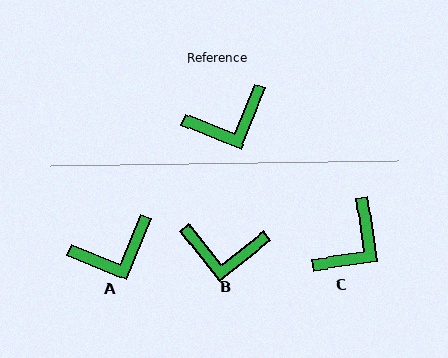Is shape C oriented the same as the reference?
No, it is off by about 30 degrees.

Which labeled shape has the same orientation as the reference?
A.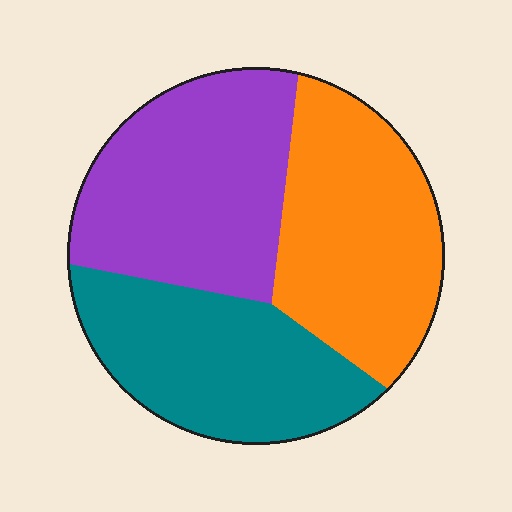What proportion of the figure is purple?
Purple covers 36% of the figure.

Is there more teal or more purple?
Purple.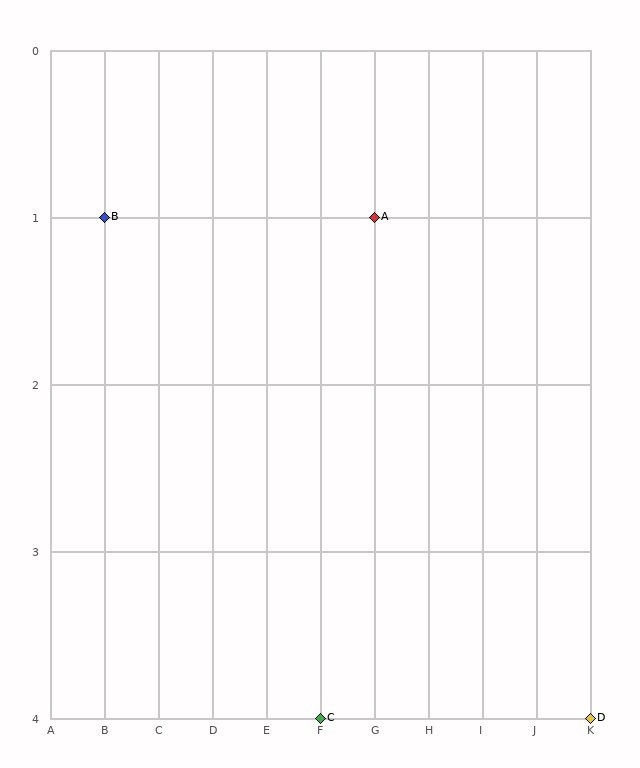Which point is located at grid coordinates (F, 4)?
Point C is at (F, 4).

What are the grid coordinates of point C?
Point C is at grid coordinates (F, 4).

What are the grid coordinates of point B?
Point B is at grid coordinates (B, 1).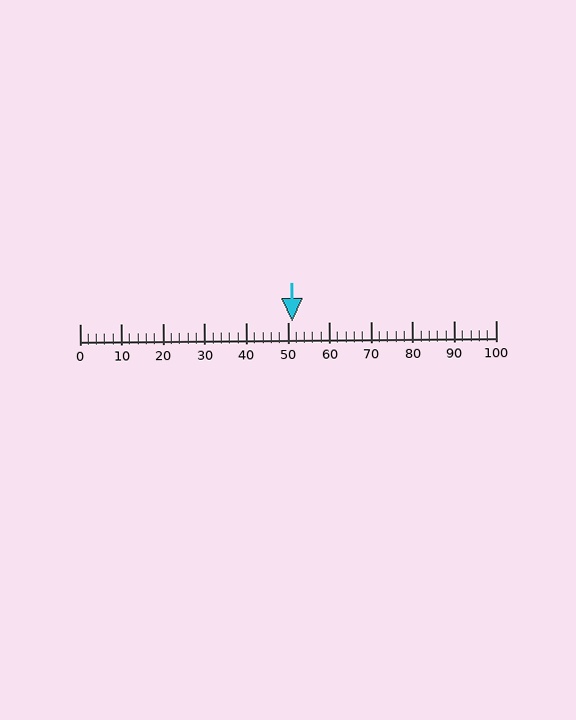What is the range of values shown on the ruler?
The ruler shows values from 0 to 100.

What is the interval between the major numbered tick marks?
The major tick marks are spaced 10 units apart.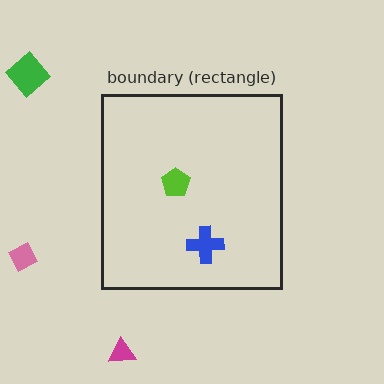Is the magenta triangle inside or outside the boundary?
Outside.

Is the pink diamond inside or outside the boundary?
Outside.